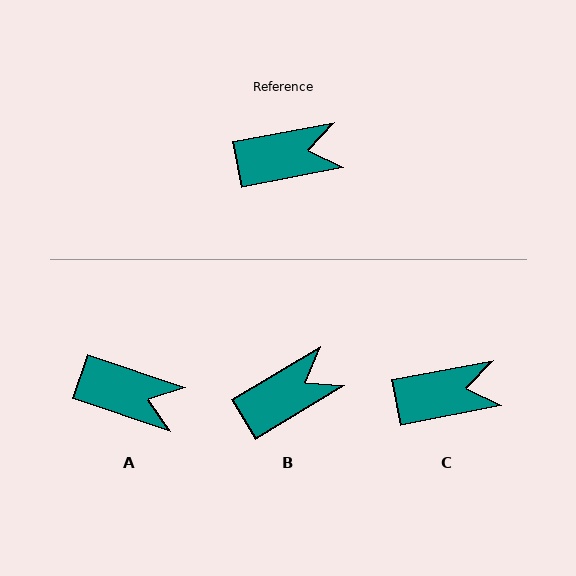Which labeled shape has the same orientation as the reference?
C.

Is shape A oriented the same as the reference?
No, it is off by about 30 degrees.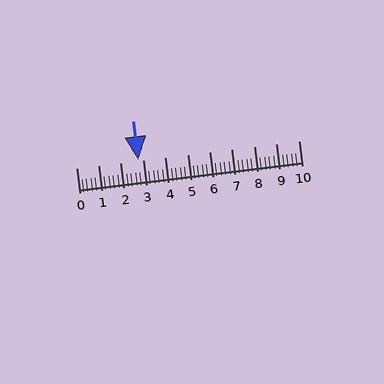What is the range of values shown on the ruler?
The ruler shows values from 0 to 10.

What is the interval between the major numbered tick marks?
The major tick marks are spaced 1 units apart.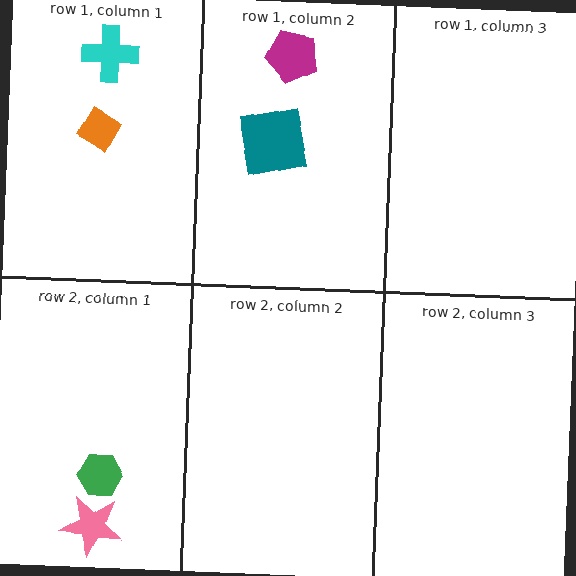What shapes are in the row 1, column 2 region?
The teal square, the magenta pentagon.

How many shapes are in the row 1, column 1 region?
2.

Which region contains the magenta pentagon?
The row 1, column 2 region.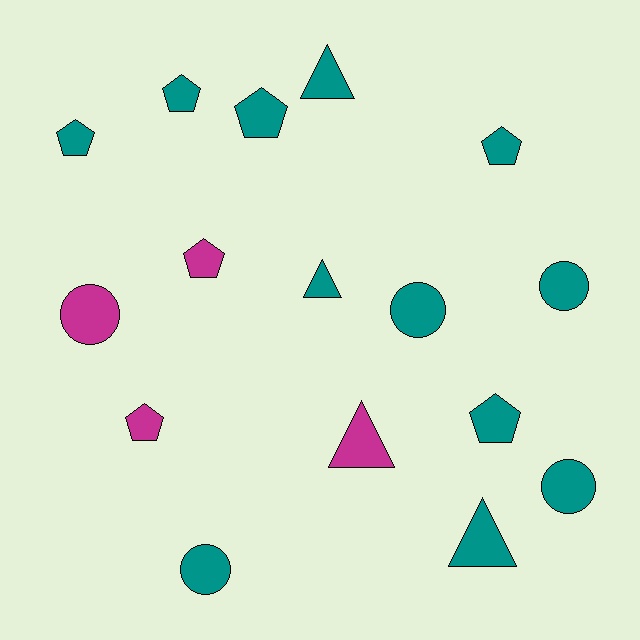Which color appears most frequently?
Teal, with 12 objects.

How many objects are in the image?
There are 16 objects.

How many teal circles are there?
There are 4 teal circles.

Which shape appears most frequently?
Pentagon, with 7 objects.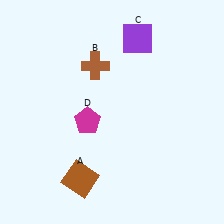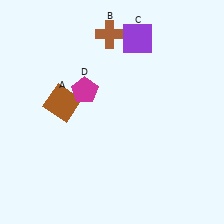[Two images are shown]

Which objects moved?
The objects that moved are: the brown square (A), the brown cross (B), the magenta pentagon (D).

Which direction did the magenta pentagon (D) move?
The magenta pentagon (D) moved up.